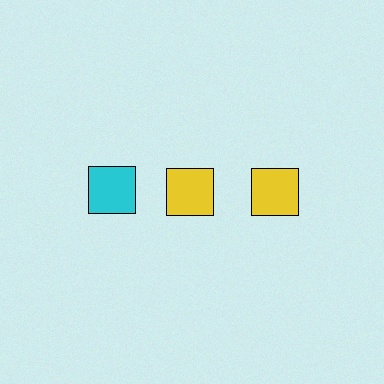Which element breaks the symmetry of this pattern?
The cyan square in the top row, leftmost column breaks the symmetry. All other shapes are yellow squares.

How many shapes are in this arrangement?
There are 3 shapes arranged in a grid pattern.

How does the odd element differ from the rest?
It has a different color: cyan instead of yellow.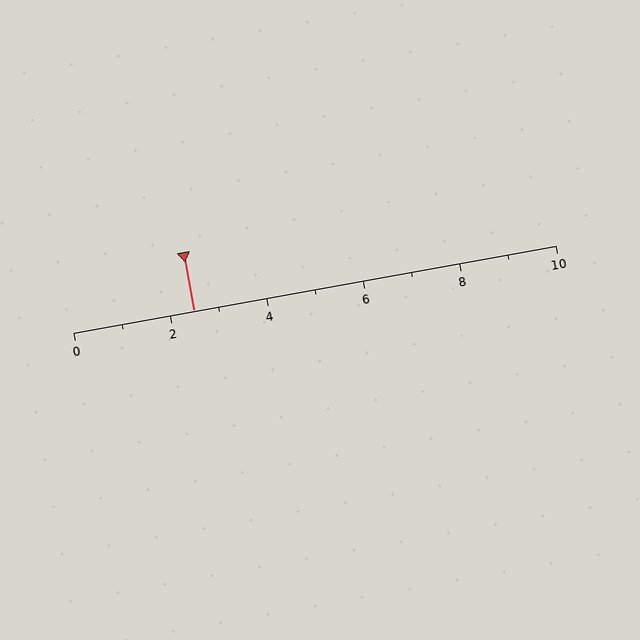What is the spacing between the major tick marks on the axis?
The major ticks are spaced 2 apart.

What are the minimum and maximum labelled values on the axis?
The axis runs from 0 to 10.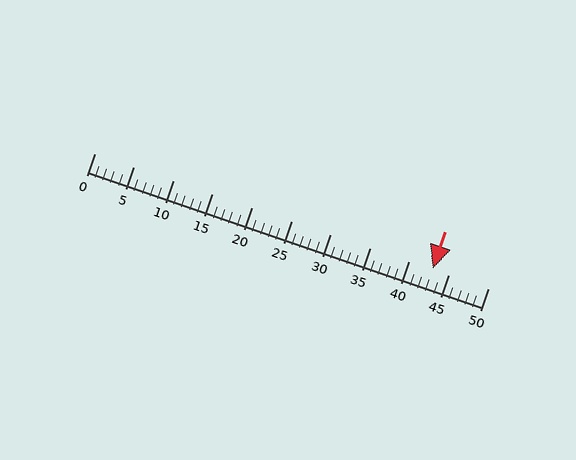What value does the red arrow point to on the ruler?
The red arrow points to approximately 43.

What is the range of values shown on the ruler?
The ruler shows values from 0 to 50.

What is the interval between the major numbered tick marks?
The major tick marks are spaced 5 units apart.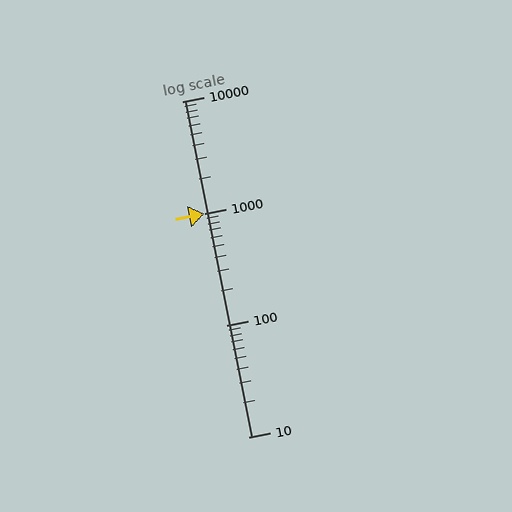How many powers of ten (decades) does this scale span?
The scale spans 3 decades, from 10 to 10000.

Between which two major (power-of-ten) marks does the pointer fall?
The pointer is between 1000 and 10000.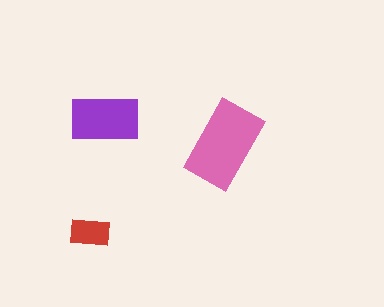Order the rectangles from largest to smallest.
the pink one, the purple one, the red one.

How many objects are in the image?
There are 3 objects in the image.